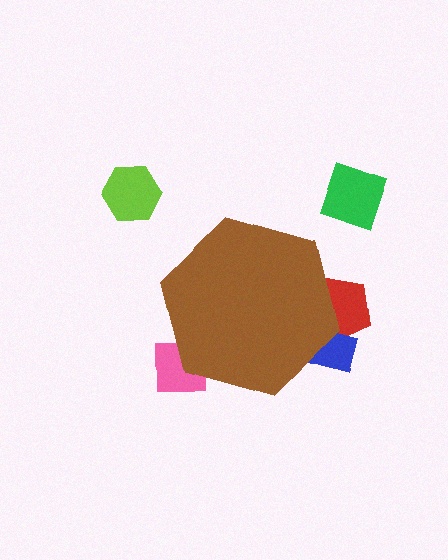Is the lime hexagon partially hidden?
No, the lime hexagon is fully visible.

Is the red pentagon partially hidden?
Yes, the red pentagon is partially hidden behind the brown hexagon.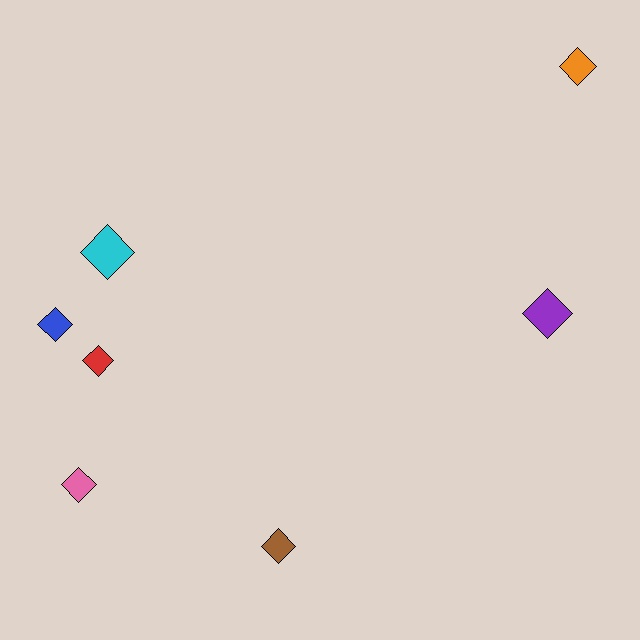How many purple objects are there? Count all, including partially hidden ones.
There is 1 purple object.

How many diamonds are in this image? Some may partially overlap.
There are 7 diamonds.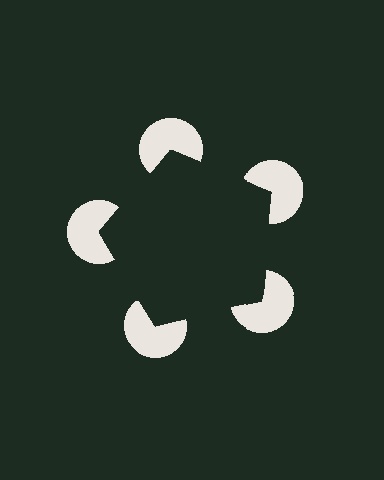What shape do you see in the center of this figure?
An illusory pentagon — its edges are inferred from the aligned wedge cuts in the pac-man discs, not physically drawn.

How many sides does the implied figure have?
5 sides.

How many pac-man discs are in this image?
There are 5 — one at each vertex of the illusory pentagon.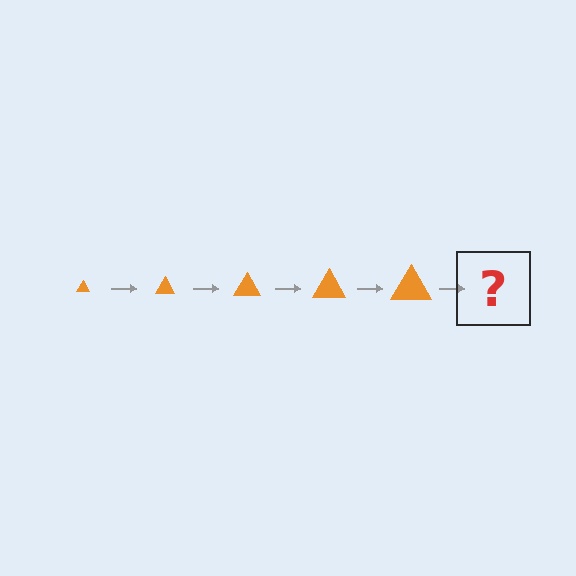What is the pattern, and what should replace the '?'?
The pattern is that the triangle gets progressively larger each step. The '?' should be an orange triangle, larger than the previous one.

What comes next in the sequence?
The next element should be an orange triangle, larger than the previous one.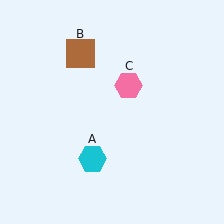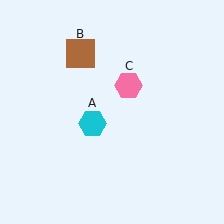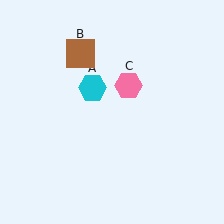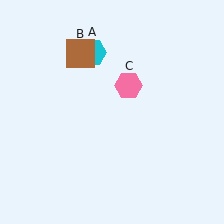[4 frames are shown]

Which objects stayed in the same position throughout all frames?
Brown square (object B) and pink hexagon (object C) remained stationary.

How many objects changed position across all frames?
1 object changed position: cyan hexagon (object A).